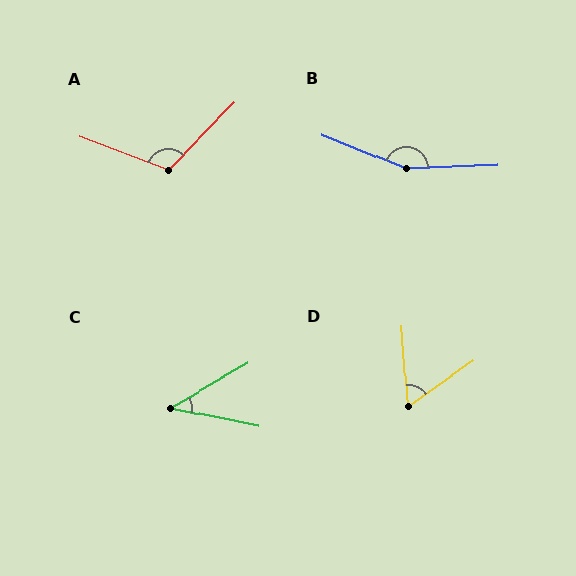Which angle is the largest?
B, at approximately 156 degrees.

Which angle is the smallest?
C, at approximately 41 degrees.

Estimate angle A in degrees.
Approximately 114 degrees.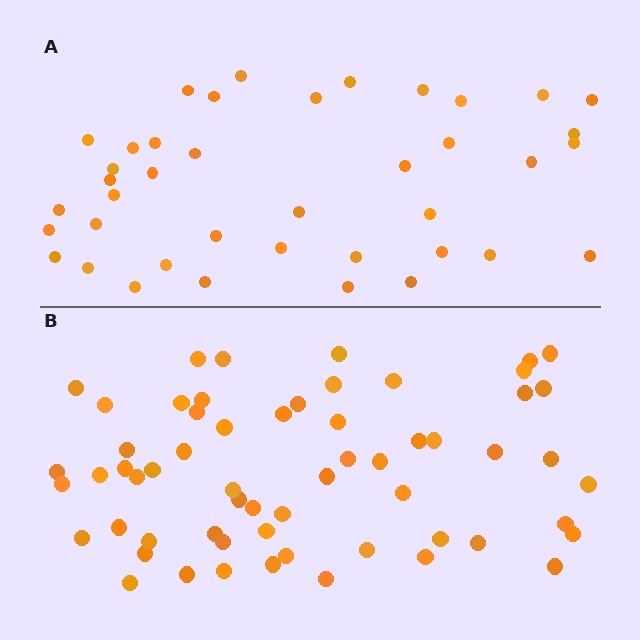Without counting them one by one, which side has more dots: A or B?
Region B (the bottom region) has more dots.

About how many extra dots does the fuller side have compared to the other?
Region B has approximately 20 more dots than region A.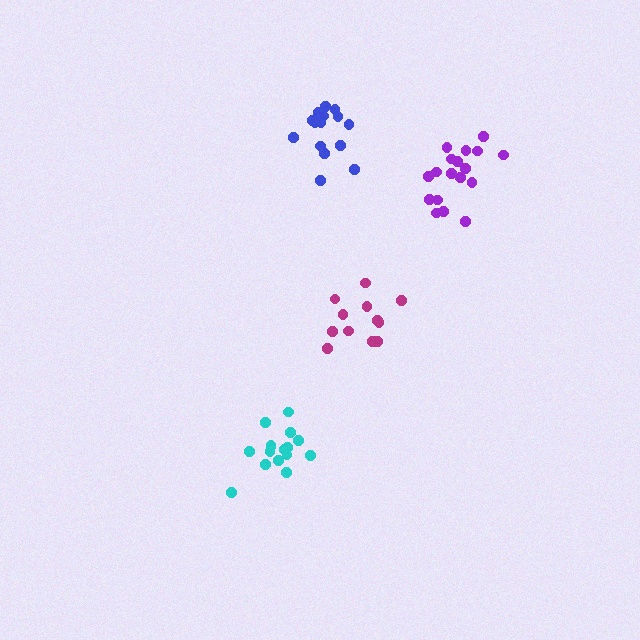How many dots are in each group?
Group 1: 16 dots, Group 2: 16 dots, Group 3: 12 dots, Group 4: 18 dots (62 total).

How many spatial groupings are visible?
There are 4 spatial groupings.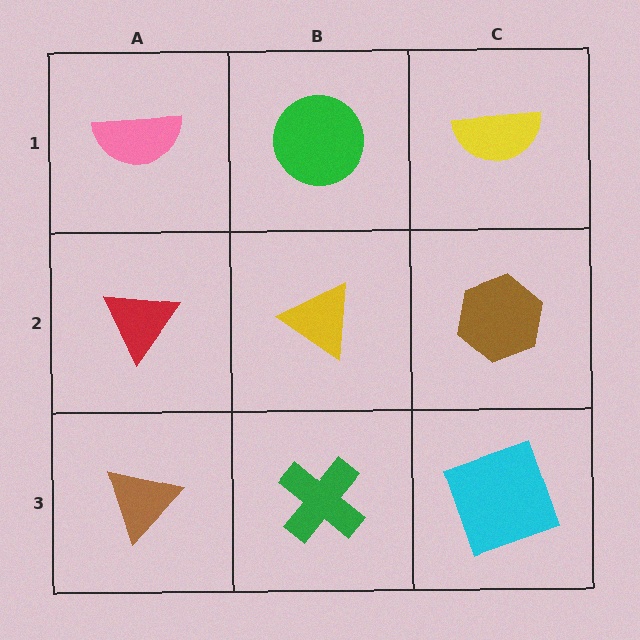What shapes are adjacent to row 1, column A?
A red triangle (row 2, column A), a green circle (row 1, column B).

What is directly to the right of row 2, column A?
A yellow triangle.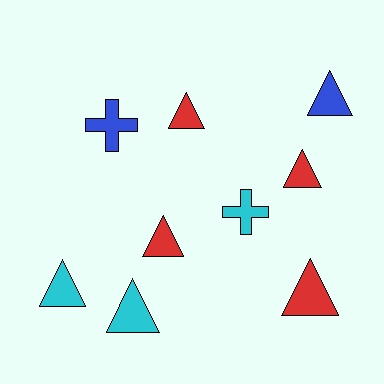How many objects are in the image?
There are 9 objects.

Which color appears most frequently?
Red, with 4 objects.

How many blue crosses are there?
There is 1 blue cross.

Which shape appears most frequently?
Triangle, with 7 objects.